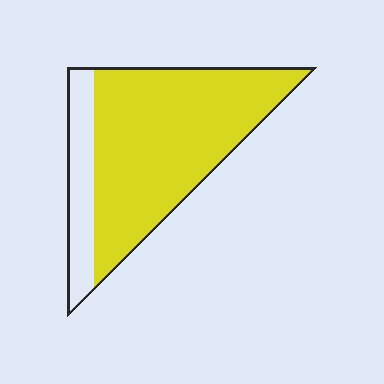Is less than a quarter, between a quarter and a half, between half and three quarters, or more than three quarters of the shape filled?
More than three quarters.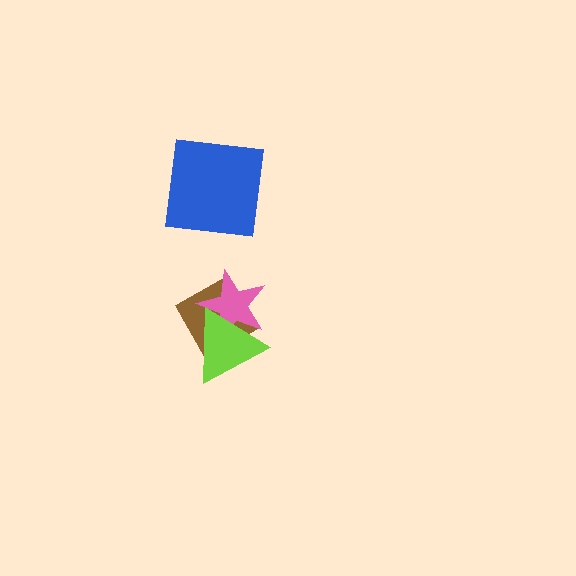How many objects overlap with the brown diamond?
2 objects overlap with the brown diamond.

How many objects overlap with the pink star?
2 objects overlap with the pink star.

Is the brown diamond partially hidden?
Yes, it is partially covered by another shape.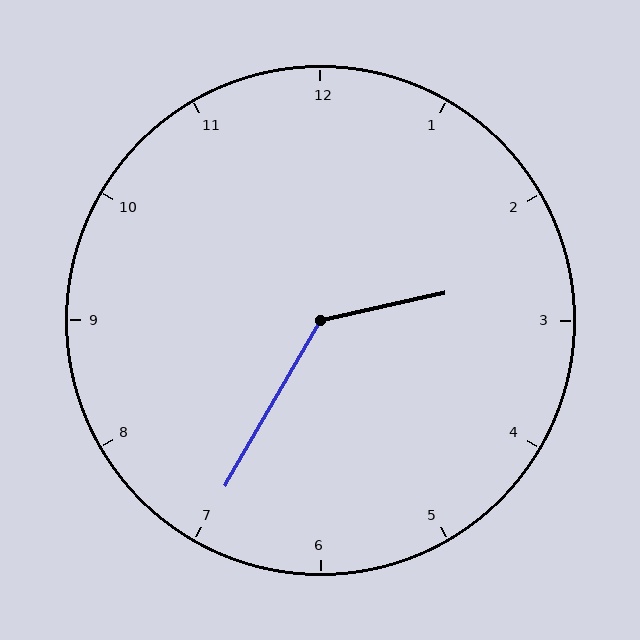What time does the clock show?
2:35.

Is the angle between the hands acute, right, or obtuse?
It is obtuse.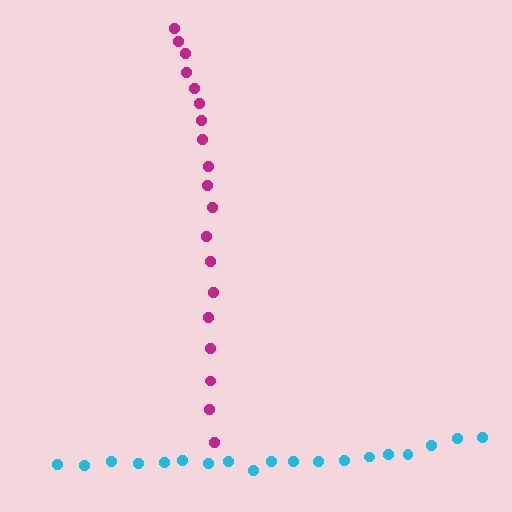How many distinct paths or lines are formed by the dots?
There are 2 distinct paths.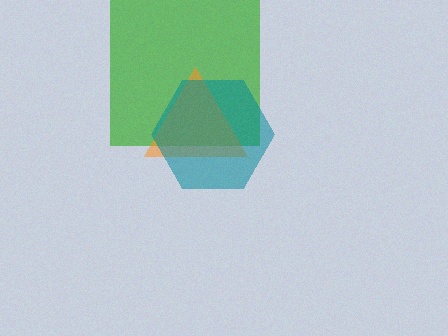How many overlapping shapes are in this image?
There are 3 overlapping shapes in the image.